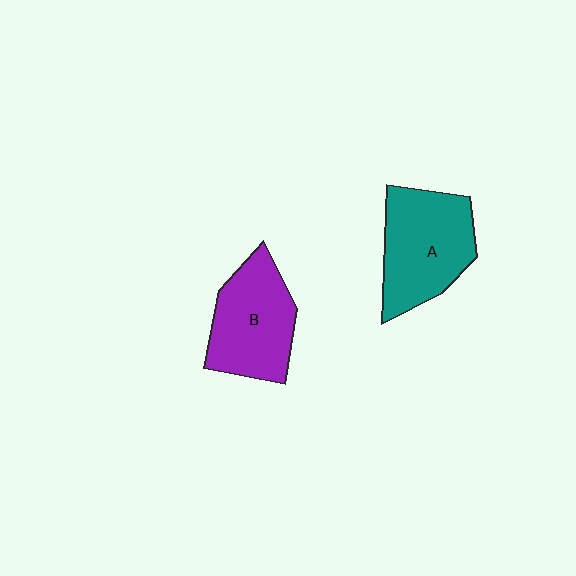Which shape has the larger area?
Shape A (teal).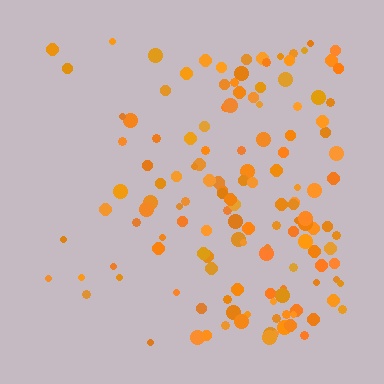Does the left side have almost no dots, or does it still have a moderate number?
Still a moderate number, just noticeably fewer than the right.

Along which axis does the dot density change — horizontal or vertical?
Horizontal.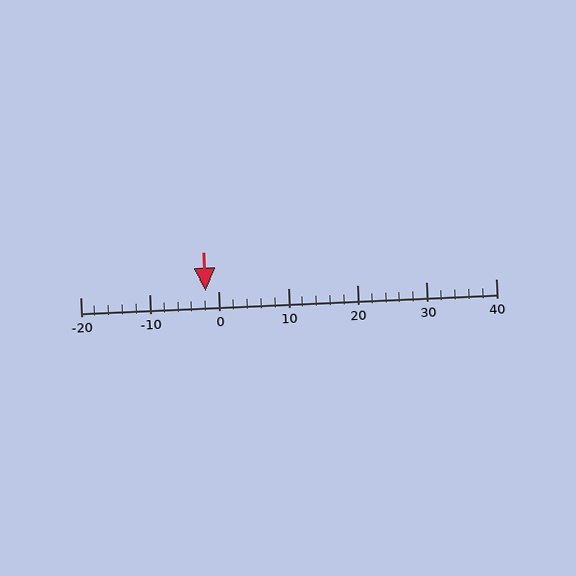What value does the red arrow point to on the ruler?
The red arrow points to approximately -2.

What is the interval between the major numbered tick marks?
The major tick marks are spaced 10 units apart.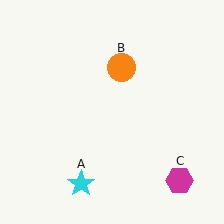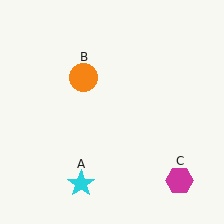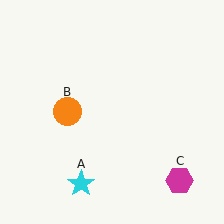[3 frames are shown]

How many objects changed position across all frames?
1 object changed position: orange circle (object B).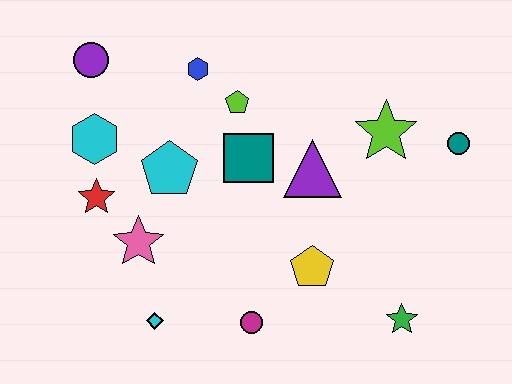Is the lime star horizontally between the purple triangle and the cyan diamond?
No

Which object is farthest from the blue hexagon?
The green star is farthest from the blue hexagon.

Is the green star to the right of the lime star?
Yes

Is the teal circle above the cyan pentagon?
Yes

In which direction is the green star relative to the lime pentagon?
The green star is below the lime pentagon.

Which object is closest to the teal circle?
The lime star is closest to the teal circle.